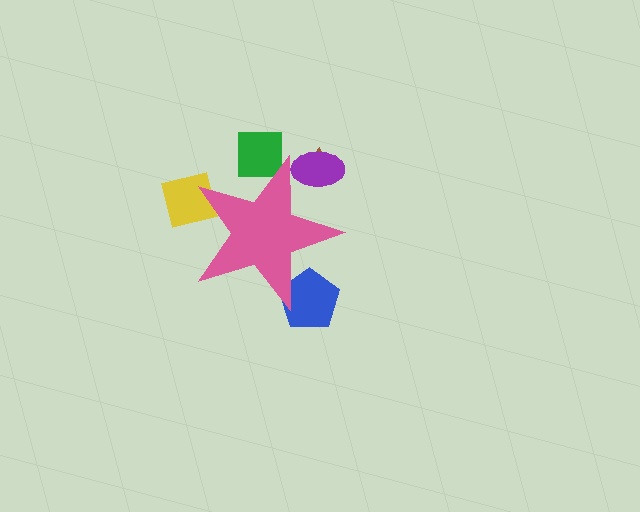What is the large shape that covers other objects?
A pink star.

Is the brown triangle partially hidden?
Yes, the brown triangle is partially hidden behind the pink star.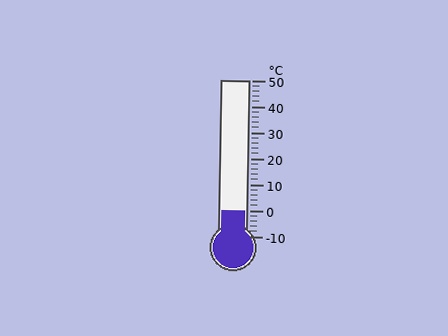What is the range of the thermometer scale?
The thermometer scale ranges from -10°C to 50°C.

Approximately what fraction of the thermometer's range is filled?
The thermometer is filled to approximately 15% of its range.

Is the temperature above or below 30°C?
The temperature is below 30°C.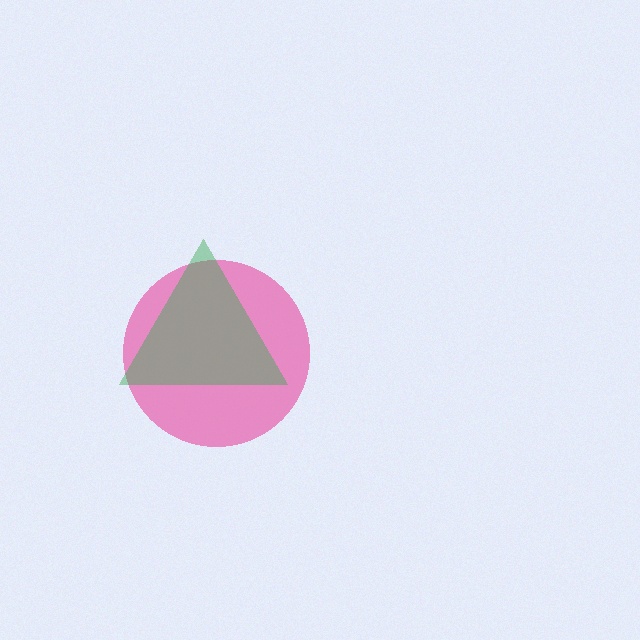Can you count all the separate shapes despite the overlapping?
Yes, there are 2 separate shapes.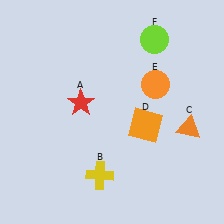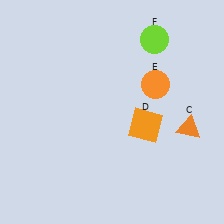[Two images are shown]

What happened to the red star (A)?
The red star (A) was removed in Image 2. It was in the top-left area of Image 1.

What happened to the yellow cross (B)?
The yellow cross (B) was removed in Image 2. It was in the bottom-left area of Image 1.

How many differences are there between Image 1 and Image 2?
There are 2 differences between the two images.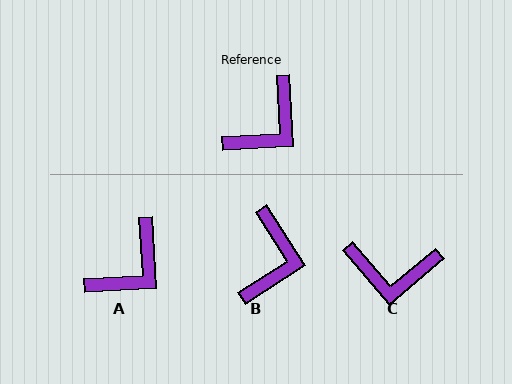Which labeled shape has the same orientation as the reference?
A.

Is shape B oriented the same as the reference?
No, it is off by about 29 degrees.